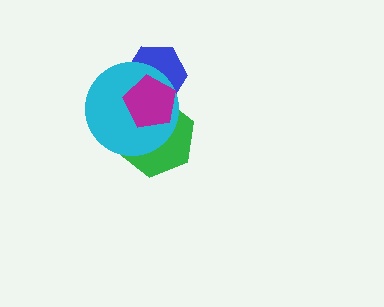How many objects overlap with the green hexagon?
3 objects overlap with the green hexagon.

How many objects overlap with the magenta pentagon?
3 objects overlap with the magenta pentagon.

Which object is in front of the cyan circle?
The magenta pentagon is in front of the cyan circle.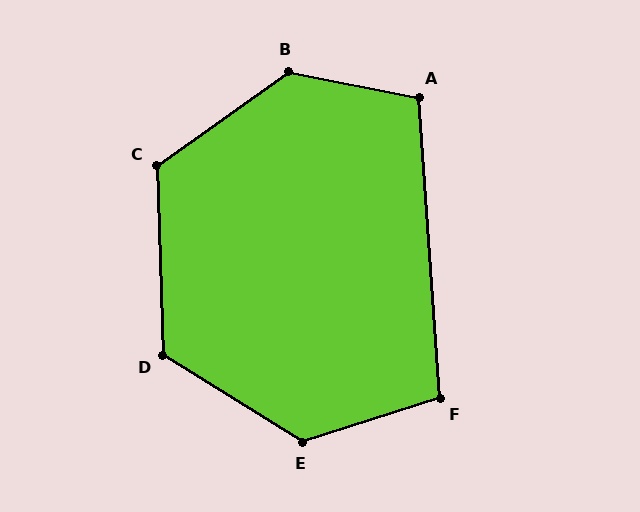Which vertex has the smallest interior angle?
F, at approximately 103 degrees.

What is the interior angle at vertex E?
Approximately 131 degrees (obtuse).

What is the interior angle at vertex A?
Approximately 105 degrees (obtuse).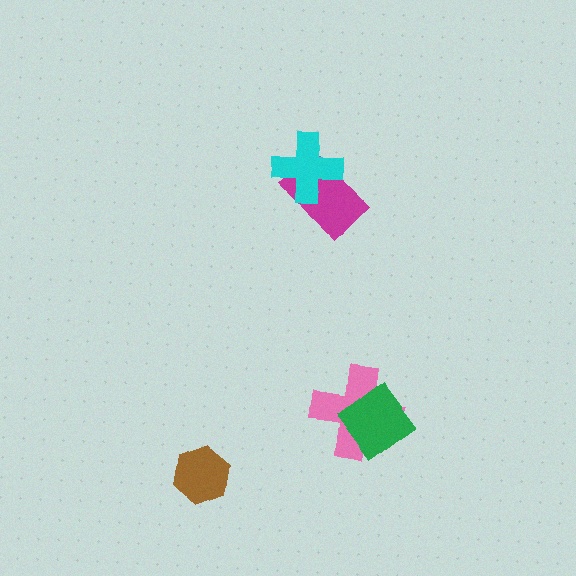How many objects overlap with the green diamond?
1 object overlaps with the green diamond.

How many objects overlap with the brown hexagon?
0 objects overlap with the brown hexagon.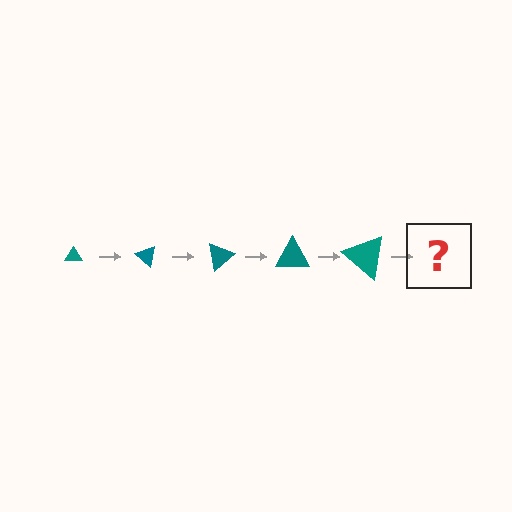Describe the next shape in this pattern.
It should be a triangle, larger than the previous one and rotated 200 degrees from the start.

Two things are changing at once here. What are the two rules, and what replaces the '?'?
The two rules are that the triangle grows larger each step and it rotates 40 degrees each step. The '?' should be a triangle, larger than the previous one and rotated 200 degrees from the start.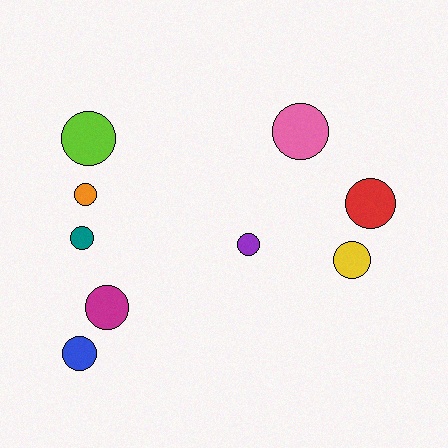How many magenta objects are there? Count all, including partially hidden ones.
There is 1 magenta object.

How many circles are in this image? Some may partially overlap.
There are 9 circles.